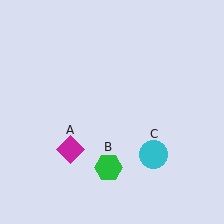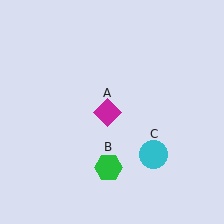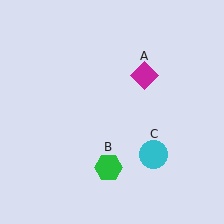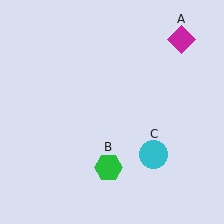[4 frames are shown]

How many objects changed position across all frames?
1 object changed position: magenta diamond (object A).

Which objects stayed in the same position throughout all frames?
Green hexagon (object B) and cyan circle (object C) remained stationary.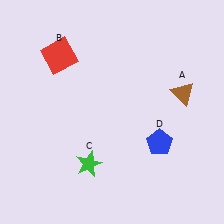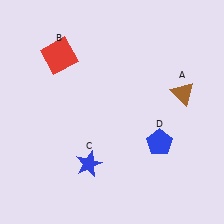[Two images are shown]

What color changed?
The star (C) changed from green in Image 1 to blue in Image 2.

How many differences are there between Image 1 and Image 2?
There is 1 difference between the two images.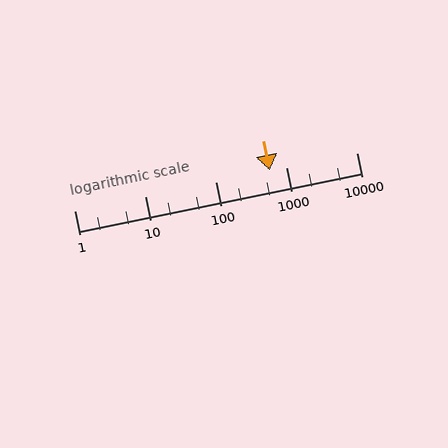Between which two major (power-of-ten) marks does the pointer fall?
The pointer is between 100 and 1000.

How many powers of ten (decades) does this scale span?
The scale spans 4 decades, from 1 to 10000.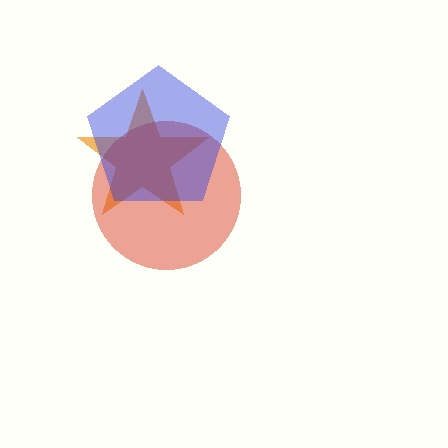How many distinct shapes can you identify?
There are 3 distinct shapes: an orange star, a red circle, a blue pentagon.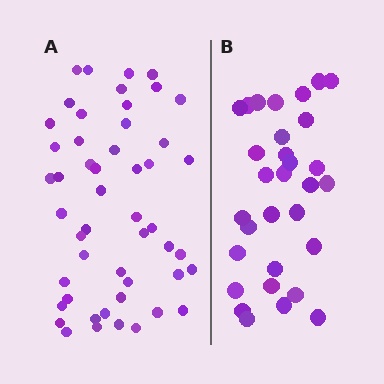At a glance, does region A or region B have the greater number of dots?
Region A (the left region) has more dots.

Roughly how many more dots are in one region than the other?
Region A has approximately 20 more dots than region B.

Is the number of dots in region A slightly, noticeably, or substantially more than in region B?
Region A has substantially more. The ratio is roughly 1.6 to 1.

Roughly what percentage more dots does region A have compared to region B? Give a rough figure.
About 60% more.